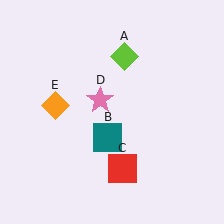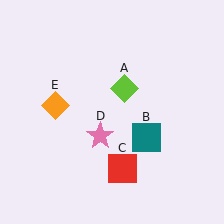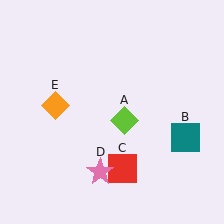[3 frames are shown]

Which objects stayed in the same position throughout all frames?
Red square (object C) and orange diamond (object E) remained stationary.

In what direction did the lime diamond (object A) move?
The lime diamond (object A) moved down.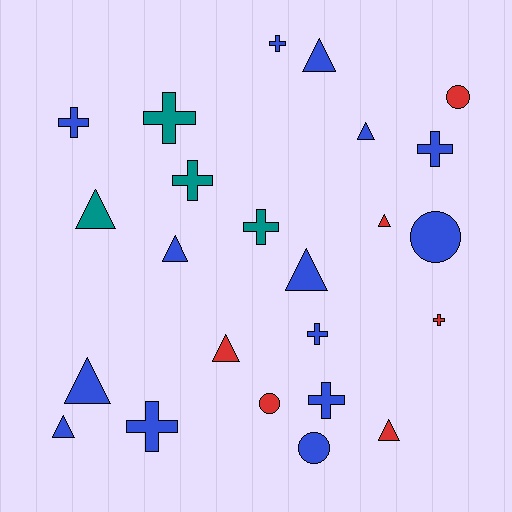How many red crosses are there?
There is 1 red cross.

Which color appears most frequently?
Blue, with 14 objects.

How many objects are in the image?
There are 24 objects.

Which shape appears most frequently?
Triangle, with 10 objects.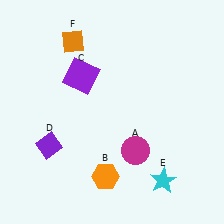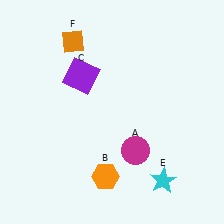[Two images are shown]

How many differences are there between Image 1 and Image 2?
There is 1 difference between the two images.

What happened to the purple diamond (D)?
The purple diamond (D) was removed in Image 2. It was in the bottom-left area of Image 1.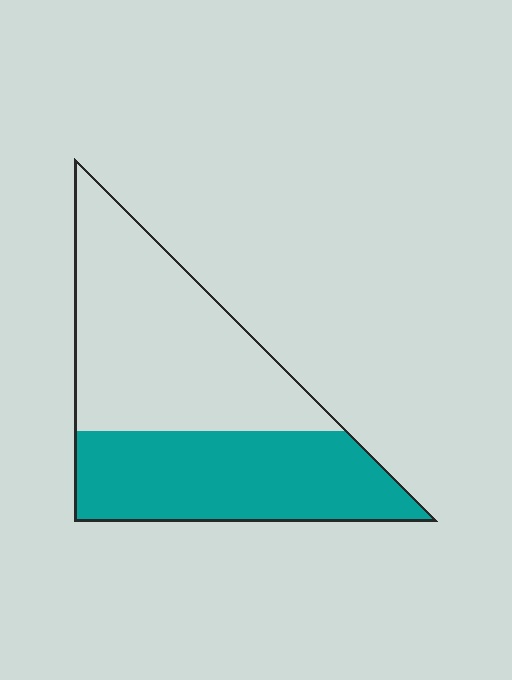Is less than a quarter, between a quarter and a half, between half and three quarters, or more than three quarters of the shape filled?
Between a quarter and a half.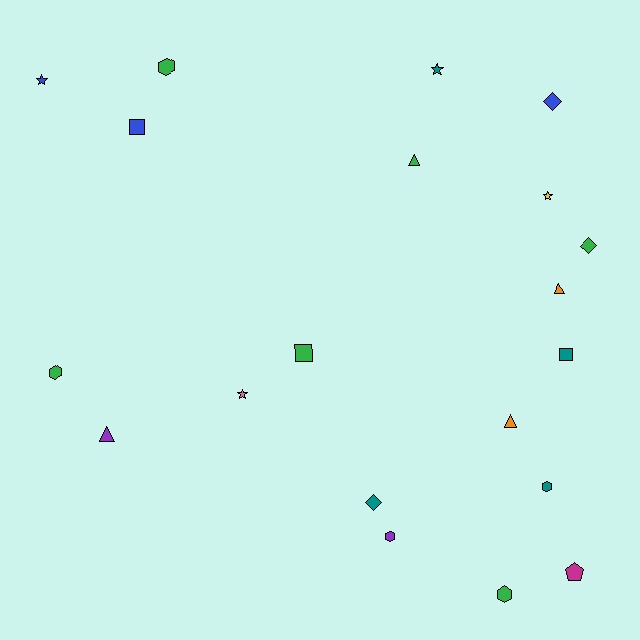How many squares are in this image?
There are 3 squares.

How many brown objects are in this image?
There are no brown objects.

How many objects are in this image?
There are 20 objects.